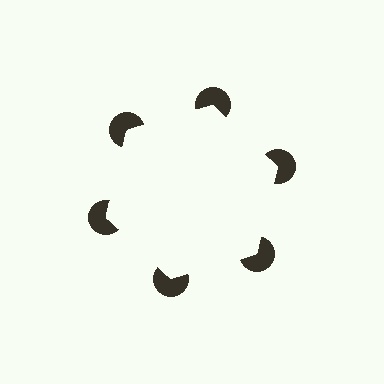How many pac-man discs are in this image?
There are 6 — one at each vertex of the illusory hexagon.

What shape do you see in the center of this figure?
An illusory hexagon — its edges are inferred from the aligned wedge cuts in the pac-man discs, not physically drawn.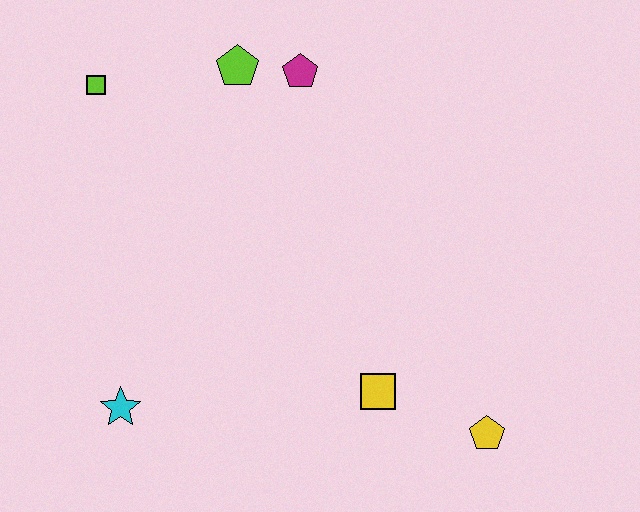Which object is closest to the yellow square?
The yellow pentagon is closest to the yellow square.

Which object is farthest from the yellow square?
The lime square is farthest from the yellow square.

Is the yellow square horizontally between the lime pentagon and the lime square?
No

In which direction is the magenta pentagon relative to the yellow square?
The magenta pentagon is above the yellow square.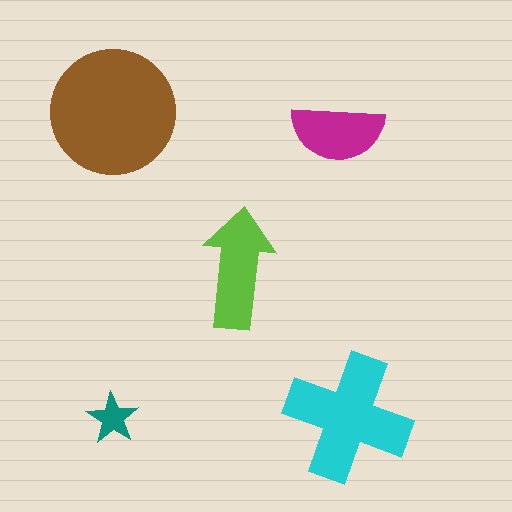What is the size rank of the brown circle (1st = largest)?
1st.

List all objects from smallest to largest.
The teal star, the magenta semicircle, the lime arrow, the cyan cross, the brown circle.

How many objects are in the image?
There are 5 objects in the image.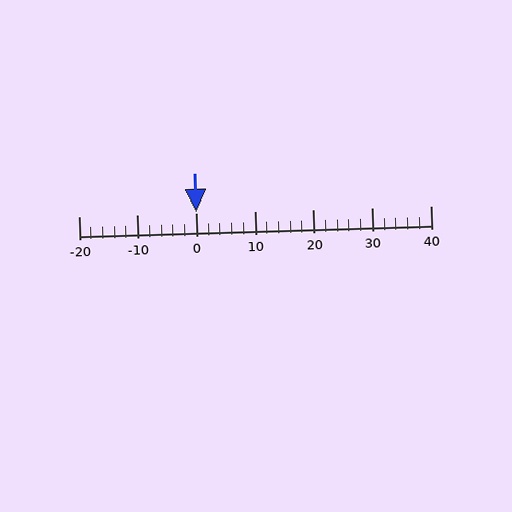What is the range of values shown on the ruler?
The ruler shows values from -20 to 40.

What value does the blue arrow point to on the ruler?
The blue arrow points to approximately 0.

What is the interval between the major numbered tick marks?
The major tick marks are spaced 10 units apart.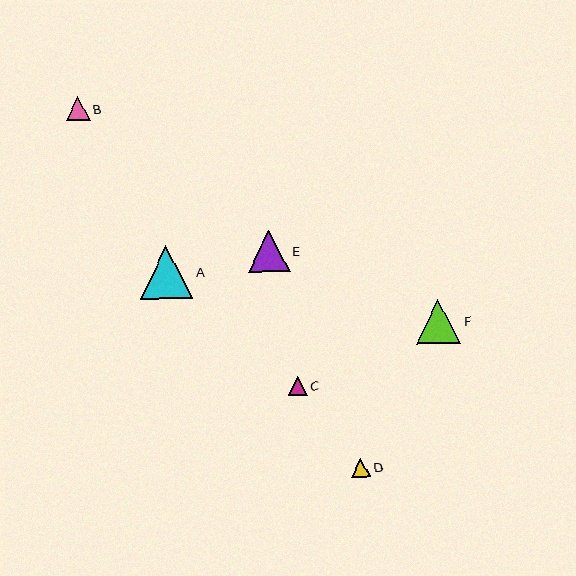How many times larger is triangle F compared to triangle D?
Triangle F is approximately 2.3 times the size of triangle D.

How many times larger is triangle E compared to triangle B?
Triangle E is approximately 1.8 times the size of triangle B.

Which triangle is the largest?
Triangle A is the largest with a size of approximately 53 pixels.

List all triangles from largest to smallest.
From largest to smallest: A, F, E, B, D, C.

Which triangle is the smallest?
Triangle C is the smallest with a size of approximately 19 pixels.